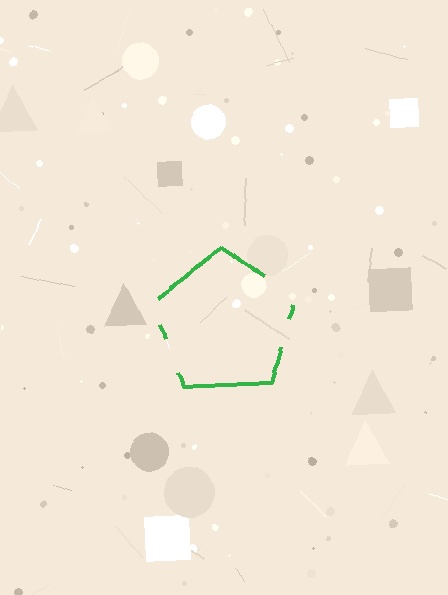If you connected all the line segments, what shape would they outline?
They would outline a pentagon.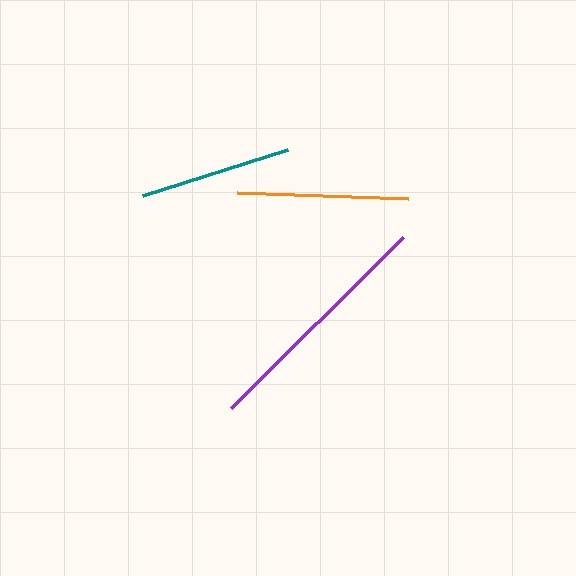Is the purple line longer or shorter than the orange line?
The purple line is longer than the orange line.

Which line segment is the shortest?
The teal line is the shortest at approximately 152 pixels.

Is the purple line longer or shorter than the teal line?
The purple line is longer than the teal line.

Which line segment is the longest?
The purple line is the longest at approximately 242 pixels.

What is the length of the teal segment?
The teal segment is approximately 152 pixels long.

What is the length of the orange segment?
The orange segment is approximately 171 pixels long.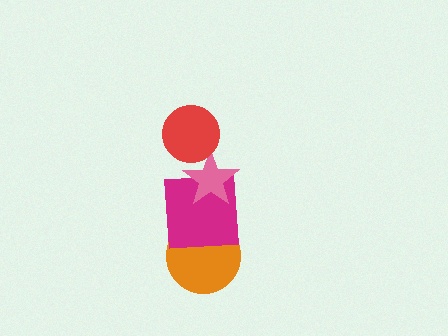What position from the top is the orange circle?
The orange circle is 4th from the top.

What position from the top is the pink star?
The pink star is 2nd from the top.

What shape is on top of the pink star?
The red circle is on top of the pink star.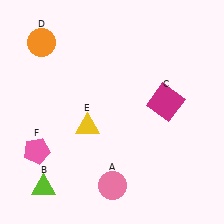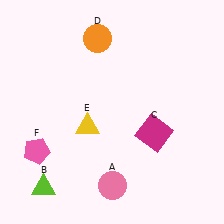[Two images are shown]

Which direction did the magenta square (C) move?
The magenta square (C) moved down.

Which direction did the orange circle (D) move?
The orange circle (D) moved right.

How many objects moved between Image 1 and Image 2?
2 objects moved between the two images.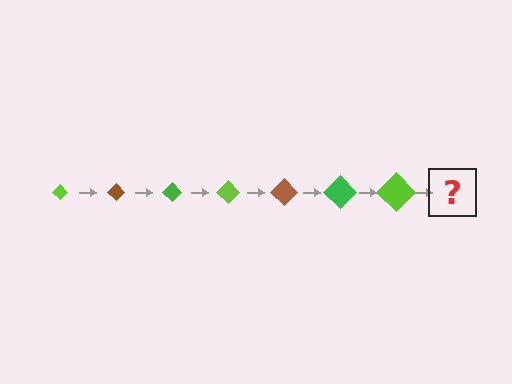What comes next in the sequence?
The next element should be a brown diamond, larger than the previous one.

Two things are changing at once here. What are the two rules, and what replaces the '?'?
The two rules are that the diamond grows larger each step and the color cycles through lime, brown, and green. The '?' should be a brown diamond, larger than the previous one.